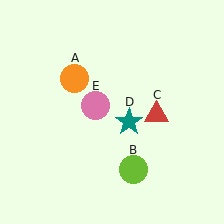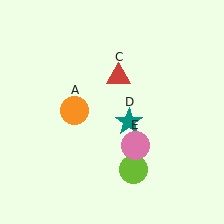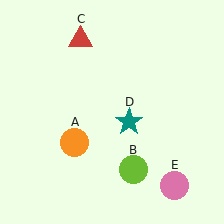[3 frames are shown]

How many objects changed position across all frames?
3 objects changed position: orange circle (object A), red triangle (object C), pink circle (object E).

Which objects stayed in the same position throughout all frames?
Lime circle (object B) and teal star (object D) remained stationary.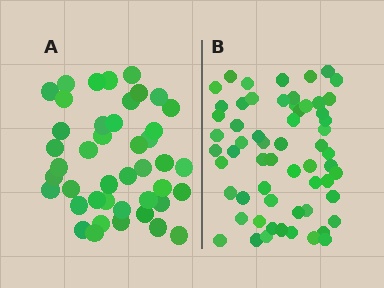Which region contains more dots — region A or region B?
Region B (the right region) has more dots.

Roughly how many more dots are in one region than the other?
Region B has approximately 15 more dots than region A.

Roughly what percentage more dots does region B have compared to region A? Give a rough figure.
About 40% more.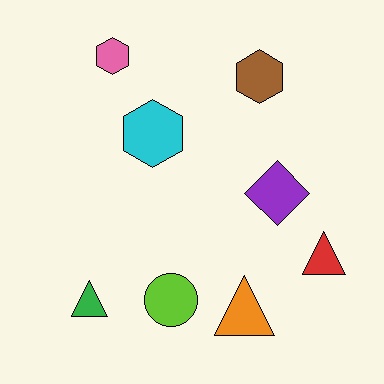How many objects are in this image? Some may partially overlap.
There are 8 objects.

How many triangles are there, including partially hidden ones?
There are 3 triangles.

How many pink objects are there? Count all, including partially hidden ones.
There is 1 pink object.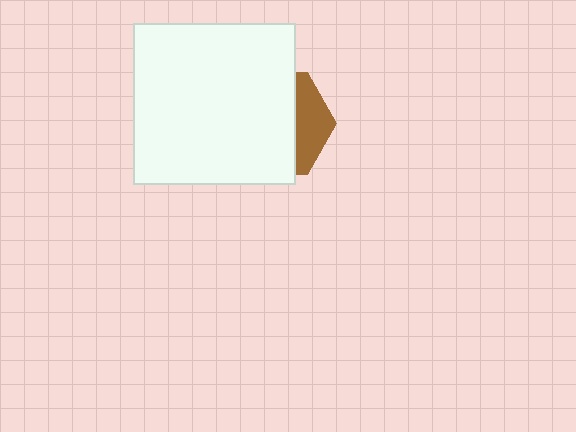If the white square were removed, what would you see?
You would see the complete brown hexagon.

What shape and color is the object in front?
The object in front is a white square.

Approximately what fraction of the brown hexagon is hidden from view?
Roughly 70% of the brown hexagon is hidden behind the white square.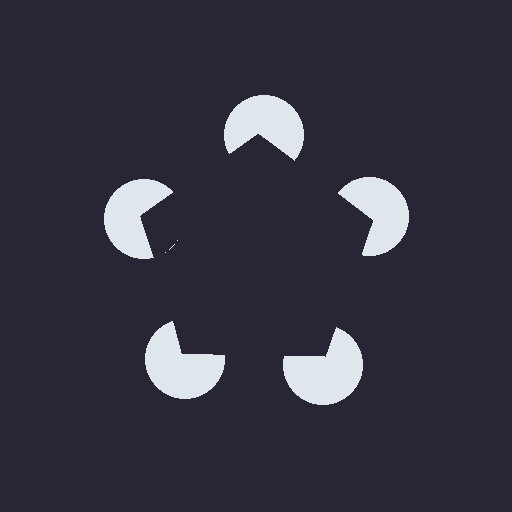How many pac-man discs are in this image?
There are 5 — one at each vertex of the illusory pentagon.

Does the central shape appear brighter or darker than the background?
It typically appears slightly darker than the background, even though no actual brightness change is drawn.